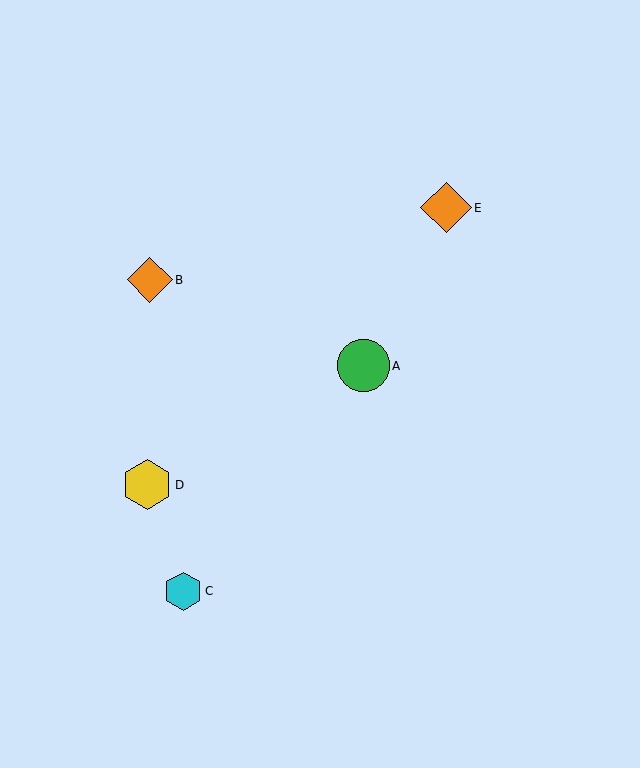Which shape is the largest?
The green circle (labeled A) is the largest.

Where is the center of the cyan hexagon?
The center of the cyan hexagon is at (183, 591).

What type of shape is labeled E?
Shape E is an orange diamond.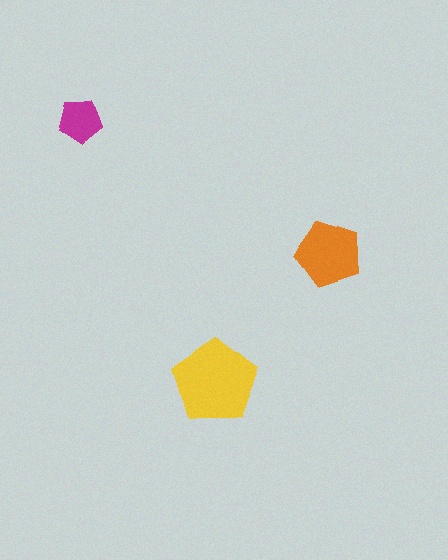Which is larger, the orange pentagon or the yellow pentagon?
The yellow one.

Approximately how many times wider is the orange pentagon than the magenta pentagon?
About 1.5 times wider.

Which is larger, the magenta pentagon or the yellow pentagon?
The yellow one.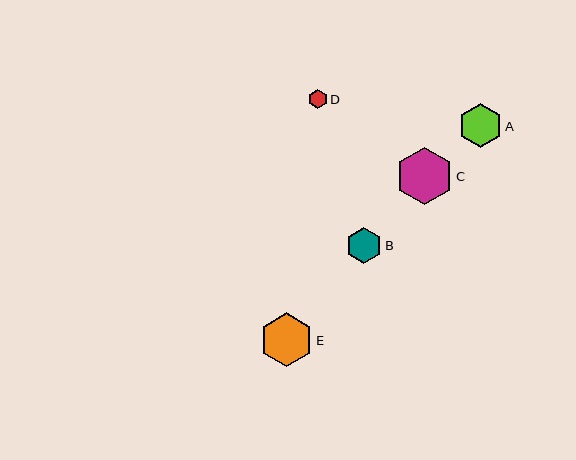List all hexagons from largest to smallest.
From largest to smallest: C, E, A, B, D.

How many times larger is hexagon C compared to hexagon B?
Hexagon C is approximately 1.6 times the size of hexagon B.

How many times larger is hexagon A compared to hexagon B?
Hexagon A is approximately 1.2 times the size of hexagon B.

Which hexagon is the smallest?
Hexagon D is the smallest with a size of approximately 20 pixels.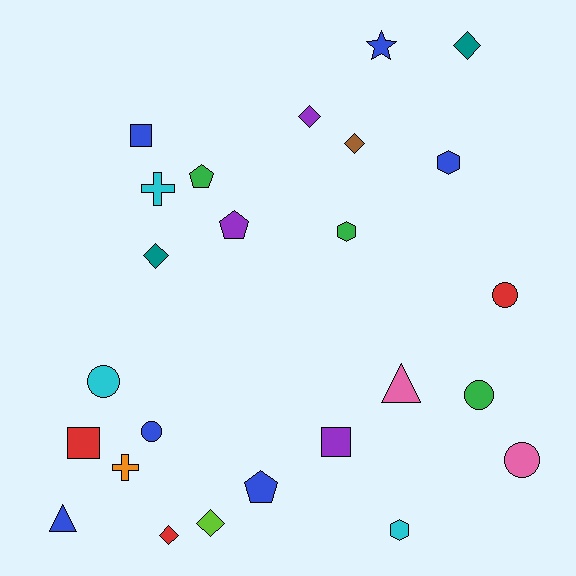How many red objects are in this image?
There are 3 red objects.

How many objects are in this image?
There are 25 objects.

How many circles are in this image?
There are 5 circles.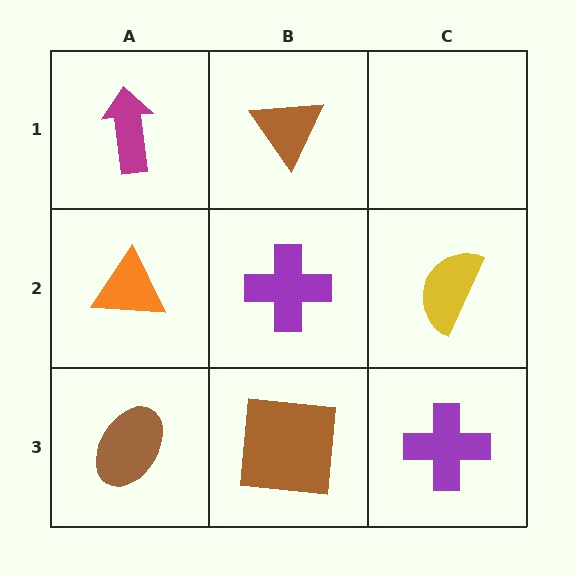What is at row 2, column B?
A purple cross.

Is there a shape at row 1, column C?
No, that cell is empty.